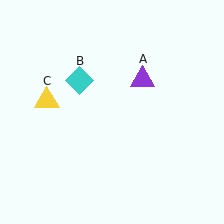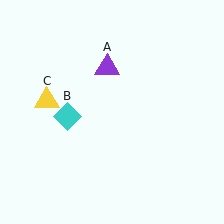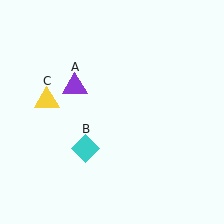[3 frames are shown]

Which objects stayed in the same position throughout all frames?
Yellow triangle (object C) remained stationary.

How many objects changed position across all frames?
2 objects changed position: purple triangle (object A), cyan diamond (object B).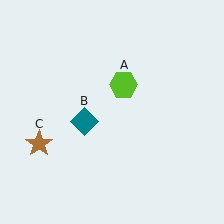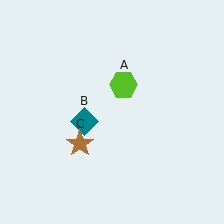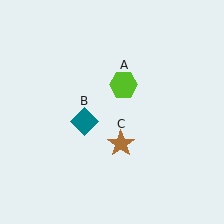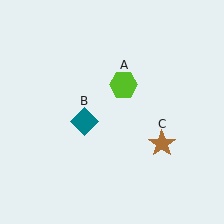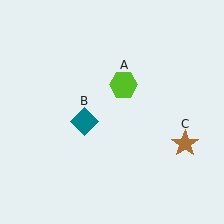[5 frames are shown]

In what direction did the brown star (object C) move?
The brown star (object C) moved right.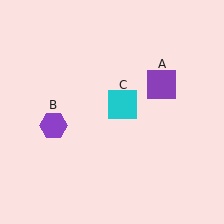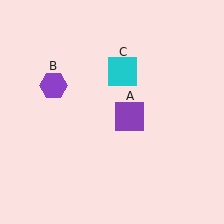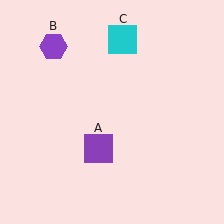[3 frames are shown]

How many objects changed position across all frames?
3 objects changed position: purple square (object A), purple hexagon (object B), cyan square (object C).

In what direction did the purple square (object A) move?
The purple square (object A) moved down and to the left.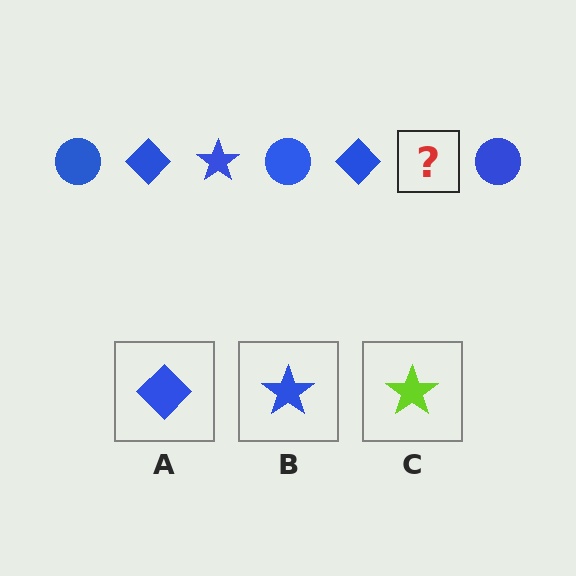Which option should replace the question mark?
Option B.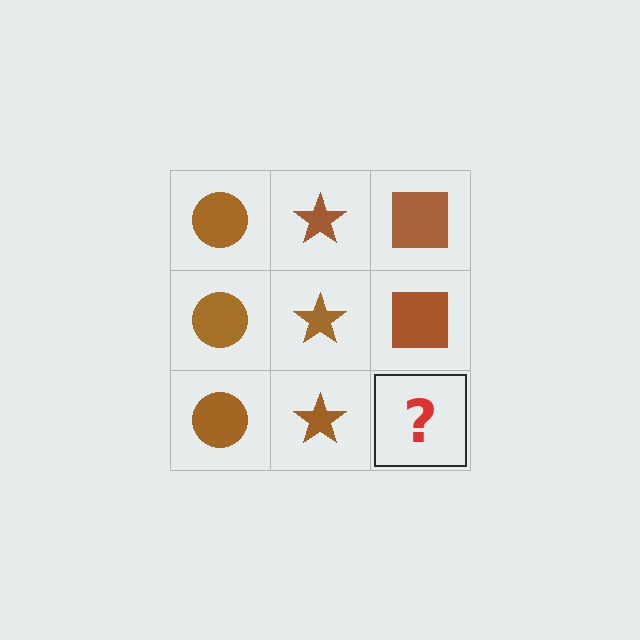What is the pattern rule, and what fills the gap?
The rule is that each column has a consistent shape. The gap should be filled with a brown square.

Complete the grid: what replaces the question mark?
The question mark should be replaced with a brown square.